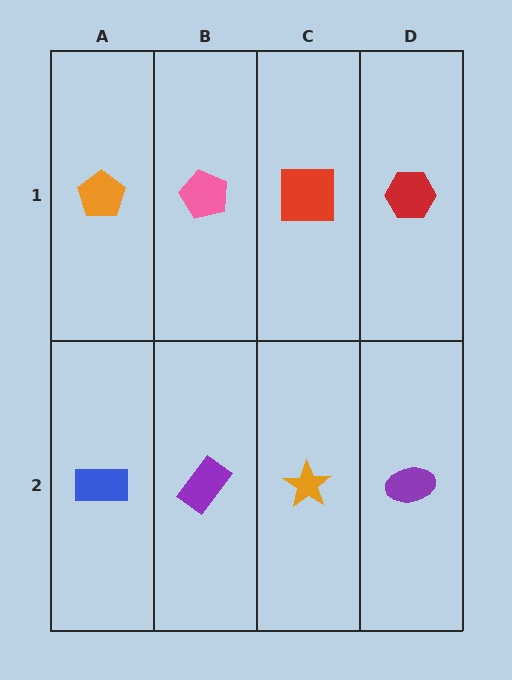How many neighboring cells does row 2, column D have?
2.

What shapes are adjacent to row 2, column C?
A red square (row 1, column C), a purple rectangle (row 2, column B), a purple ellipse (row 2, column D).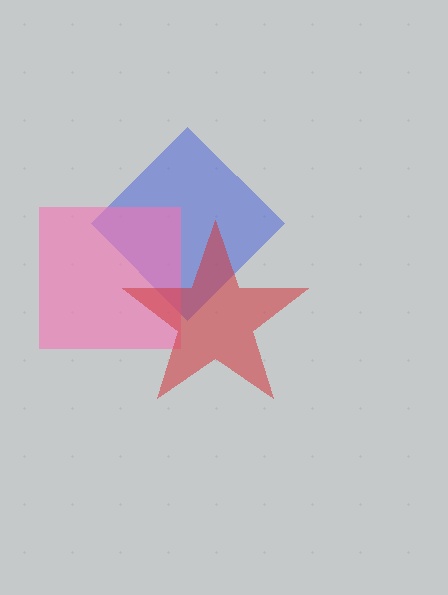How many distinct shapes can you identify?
There are 3 distinct shapes: a blue diamond, a pink square, a red star.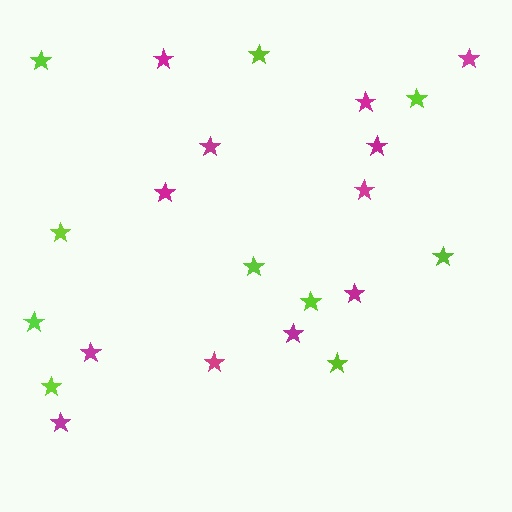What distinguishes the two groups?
There are 2 groups: one group of lime stars (10) and one group of magenta stars (12).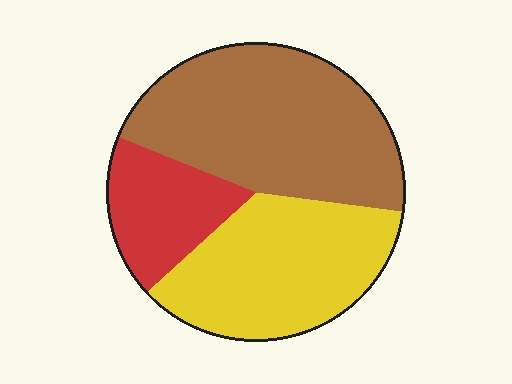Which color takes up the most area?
Brown, at roughly 45%.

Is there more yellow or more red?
Yellow.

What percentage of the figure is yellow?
Yellow covers 36% of the figure.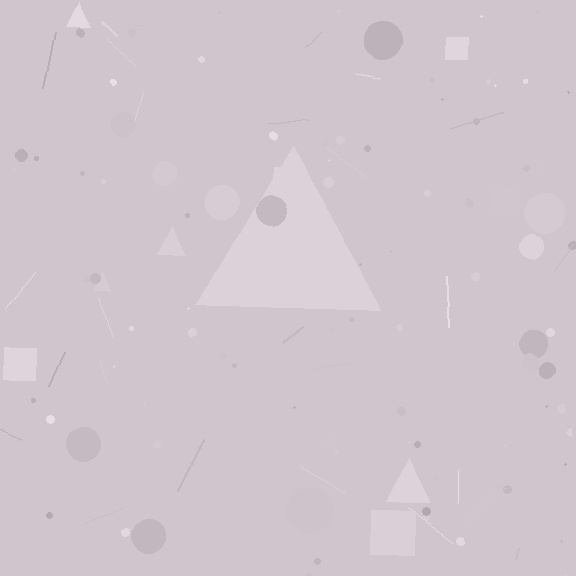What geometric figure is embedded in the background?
A triangle is embedded in the background.